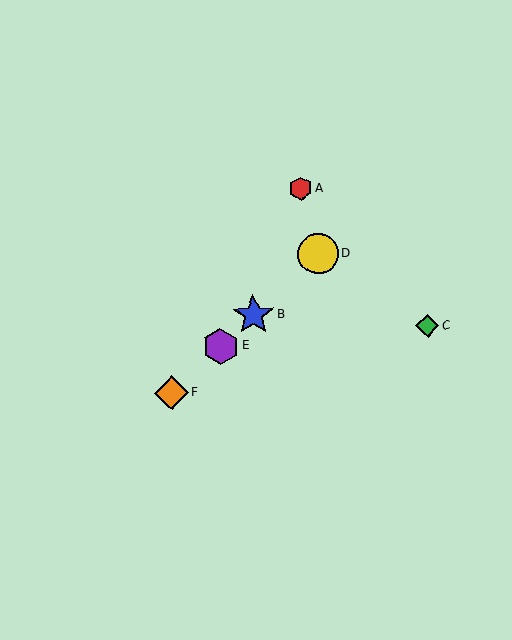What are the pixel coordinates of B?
Object B is at (253, 315).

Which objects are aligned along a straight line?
Objects B, D, E, F are aligned along a straight line.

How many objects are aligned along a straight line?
4 objects (B, D, E, F) are aligned along a straight line.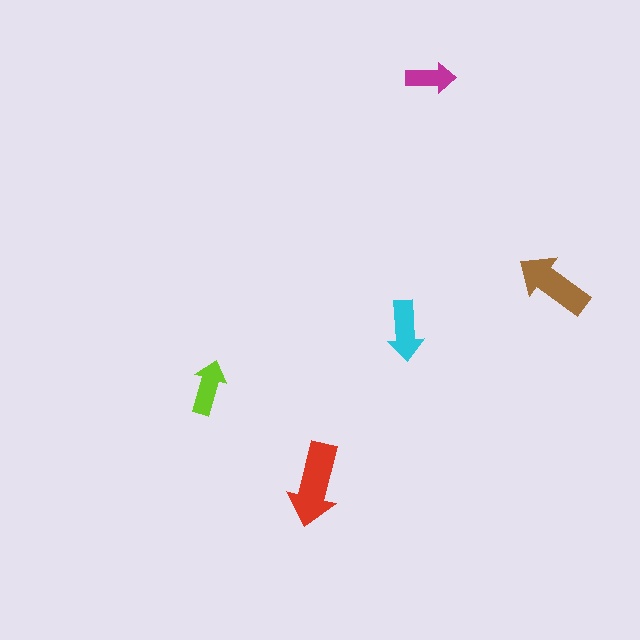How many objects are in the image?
There are 5 objects in the image.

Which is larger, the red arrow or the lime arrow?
The red one.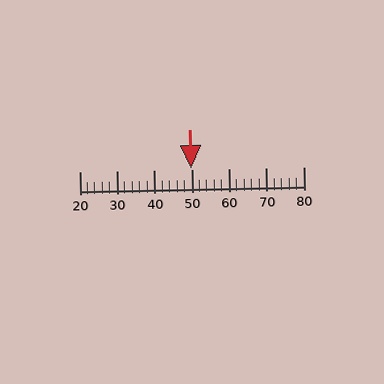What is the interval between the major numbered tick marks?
The major tick marks are spaced 10 units apart.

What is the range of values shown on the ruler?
The ruler shows values from 20 to 80.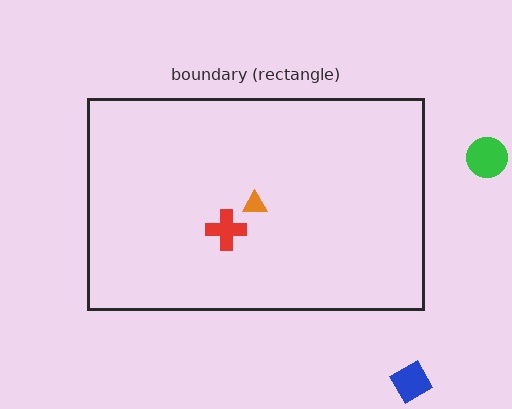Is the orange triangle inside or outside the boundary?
Inside.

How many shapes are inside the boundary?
2 inside, 2 outside.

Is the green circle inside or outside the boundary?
Outside.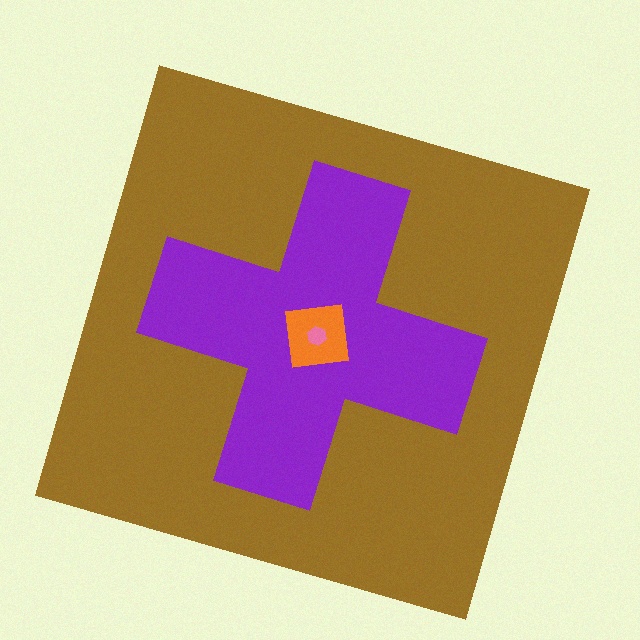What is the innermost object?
The pink hexagon.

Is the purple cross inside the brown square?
Yes.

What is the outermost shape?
The brown square.